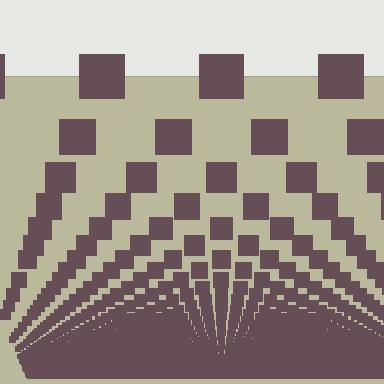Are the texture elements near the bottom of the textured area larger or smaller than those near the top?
Smaller. The gradient is inverted — elements near the bottom are smaller and denser.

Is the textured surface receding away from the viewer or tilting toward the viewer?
The surface appears to tilt toward the viewer. Texture elements get larger and sparser toward the top.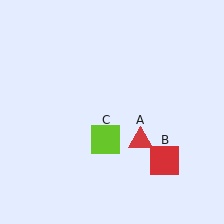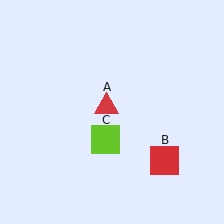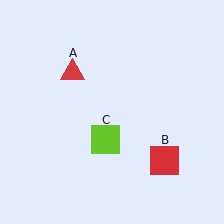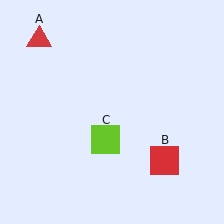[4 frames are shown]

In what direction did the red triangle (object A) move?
The red triangle (object A) moved up and to the left.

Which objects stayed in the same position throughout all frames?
Red square (object B) and lime square (object C) remained stationary.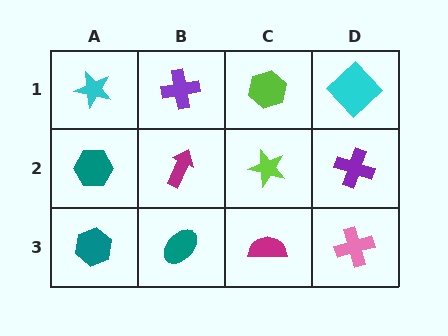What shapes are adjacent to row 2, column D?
A cyan diamond (row 1, column D), a pink cross (row 3, column D), a lime star (row 2, column C).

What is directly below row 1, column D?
A purple cross.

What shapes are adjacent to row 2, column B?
A purple cross (row 1, column B), a teal ellipse (row 3, column B), a teal hexagon (row 2, column A), a lime star (row 2, column C).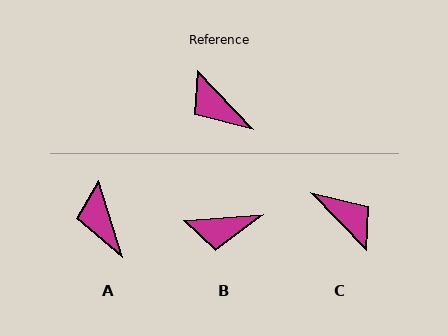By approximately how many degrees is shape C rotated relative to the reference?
Approximately 179 degrees clockwise.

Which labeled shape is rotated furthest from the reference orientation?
C, about 179 degrees away.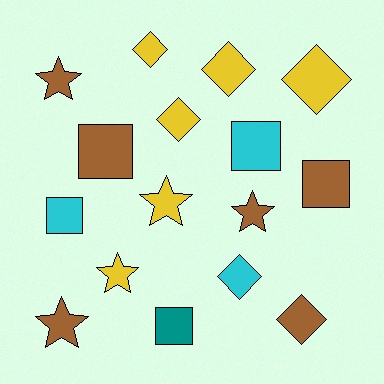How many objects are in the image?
There are 16 objects.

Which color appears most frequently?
Yellow, with 6 objects.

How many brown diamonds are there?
There is 1 brown diamond.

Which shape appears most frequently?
Diamond, with 6 objects.